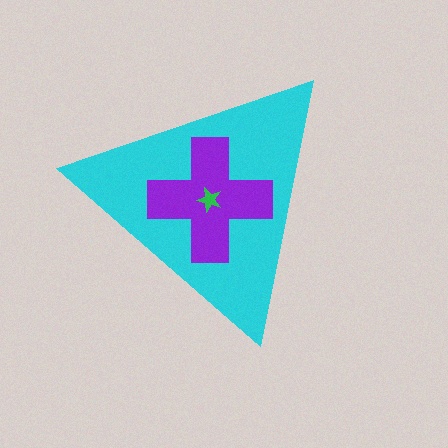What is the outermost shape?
The cyan triangle.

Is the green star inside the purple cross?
Yes.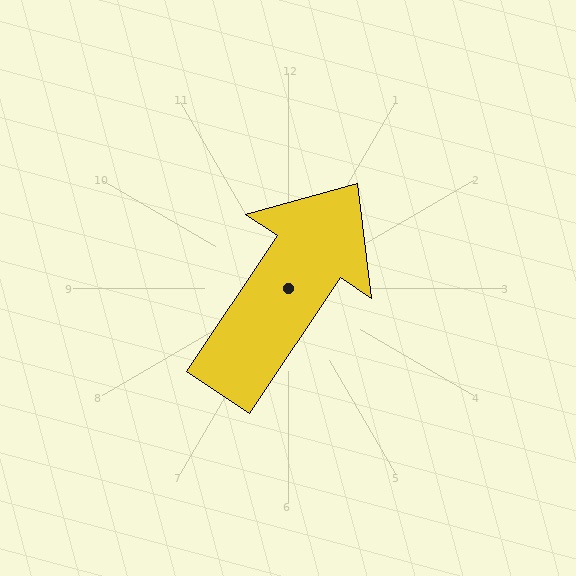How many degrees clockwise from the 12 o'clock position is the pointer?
Approximately 34 degrees.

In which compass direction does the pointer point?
Northeast.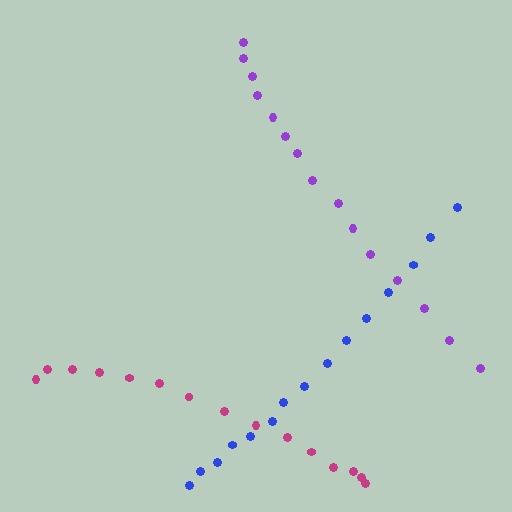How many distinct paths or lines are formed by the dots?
There are 3 distinct paths.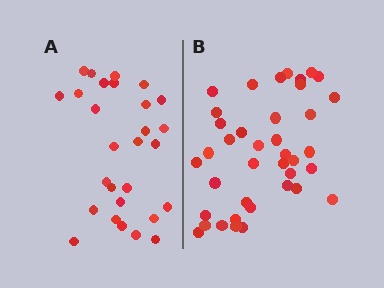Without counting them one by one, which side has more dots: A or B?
Region B (the right region) has more dots.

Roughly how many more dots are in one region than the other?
Region B has roughly 12 or so more dots than region A.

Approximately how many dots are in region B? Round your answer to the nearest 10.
About 40 dots. (The exact count is 39, which rounds to 40.)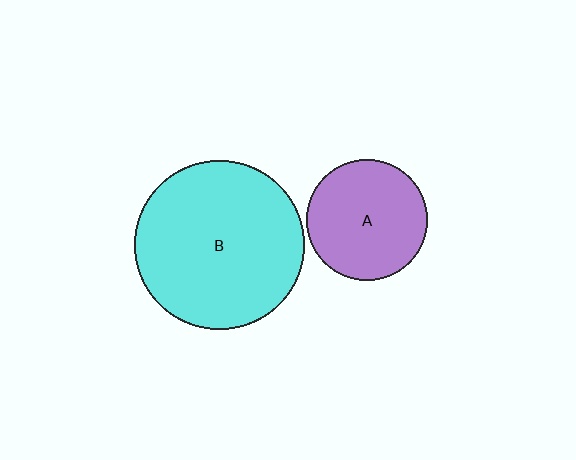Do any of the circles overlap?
No, none of the circles overlap.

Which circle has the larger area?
Circle B (cyan).